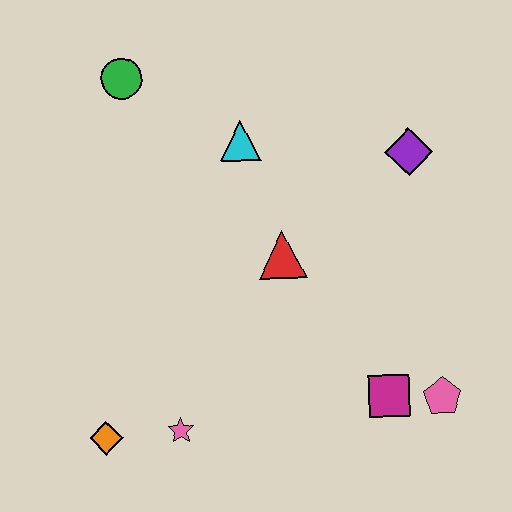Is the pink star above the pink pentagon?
No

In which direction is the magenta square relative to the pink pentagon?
The magenta square is to the left of the pink pentagon.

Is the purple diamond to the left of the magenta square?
No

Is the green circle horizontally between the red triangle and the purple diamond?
No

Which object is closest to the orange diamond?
The pink star is closest to the orange diamond.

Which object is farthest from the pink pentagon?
The green circle is farthest from the pink pentagon.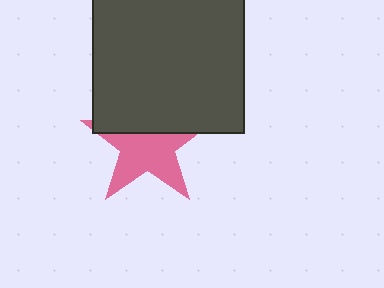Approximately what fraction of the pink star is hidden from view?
Roughly 40% of the pink star is hidden behind the dark gray square.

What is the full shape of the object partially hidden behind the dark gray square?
The partially hidden object is a pink star.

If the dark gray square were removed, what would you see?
You would see the complete pink star.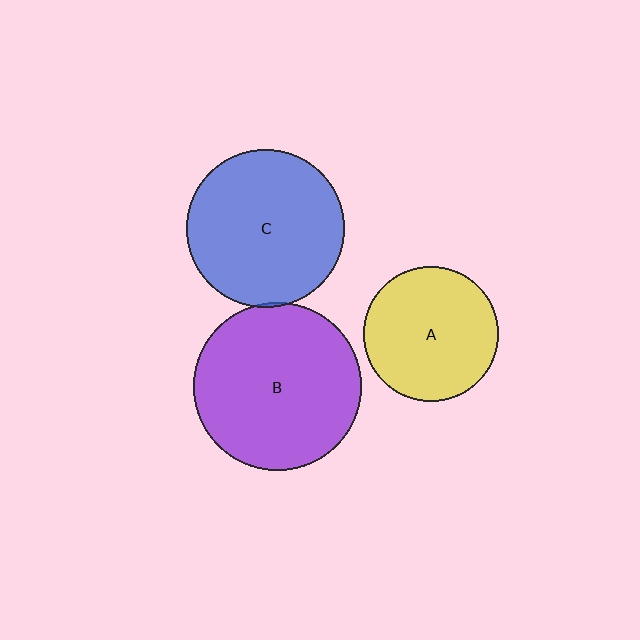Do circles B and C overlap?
Yes.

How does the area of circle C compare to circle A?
Approximately 1.4 times.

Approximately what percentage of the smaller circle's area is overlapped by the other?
Approximately 5%.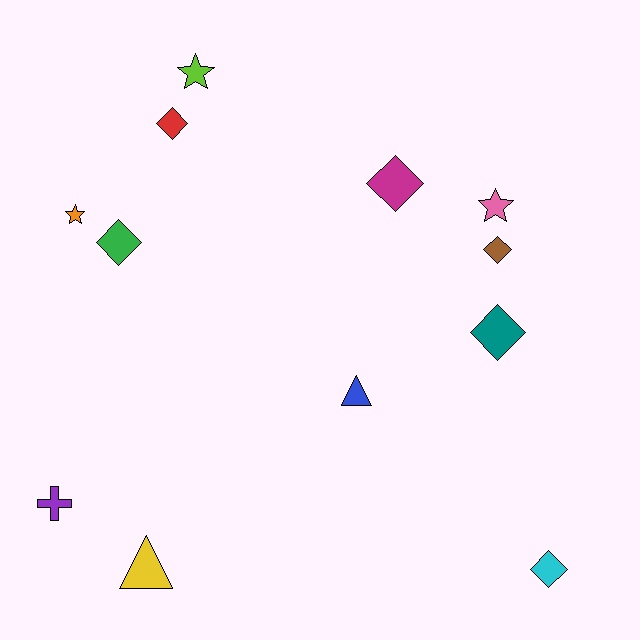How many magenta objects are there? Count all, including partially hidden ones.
There is 1 magenta object.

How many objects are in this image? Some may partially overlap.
There are 12 objects.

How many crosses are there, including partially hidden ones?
There is 1 cross.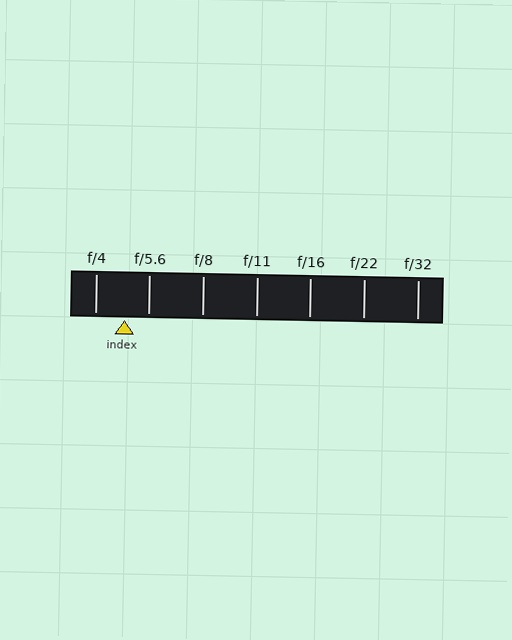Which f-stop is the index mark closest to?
The index mark is closest to f/5.6.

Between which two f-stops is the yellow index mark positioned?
The index mark is between f/4 and f/5.6.